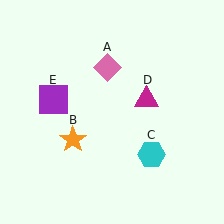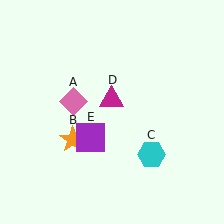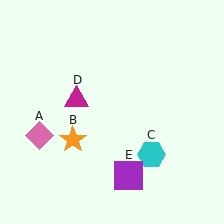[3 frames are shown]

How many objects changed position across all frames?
3 objects changed position: pink diamond (object A), magenta triangle (object D), purple square (object E).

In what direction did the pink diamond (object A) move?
The pink diamond (object A) moved down and to the left.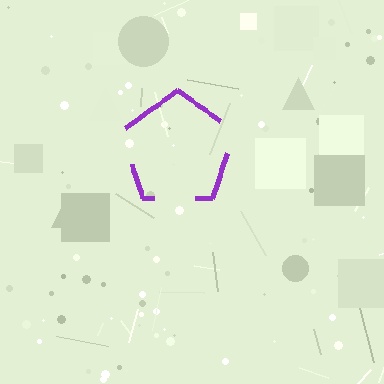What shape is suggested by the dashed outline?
The dashed outline suggests a pentagon.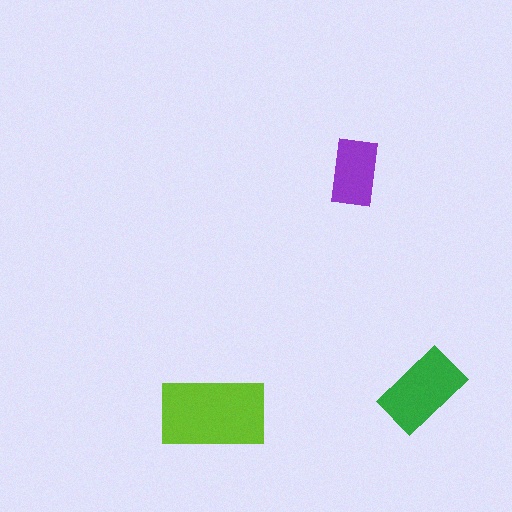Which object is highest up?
The purple rectangle is topmost.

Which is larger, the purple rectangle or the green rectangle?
The green one.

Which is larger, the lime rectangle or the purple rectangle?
The lime one.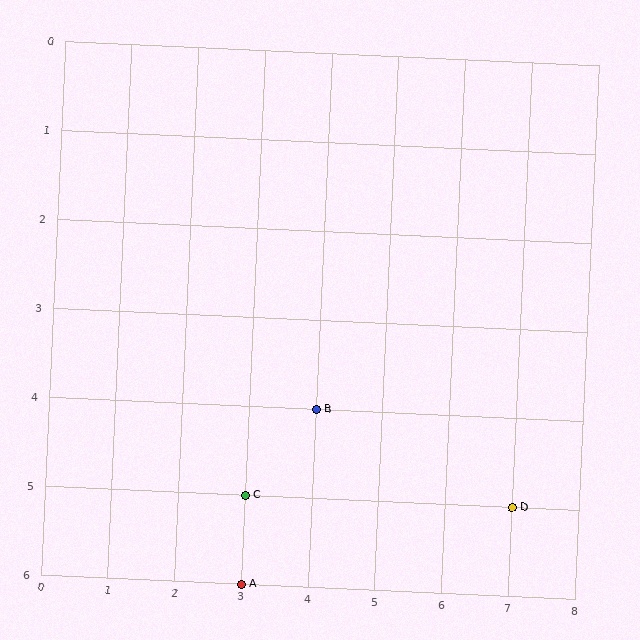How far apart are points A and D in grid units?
Points A and D are 4 columns and 1 row apart (about 4.1 grid units diagonally).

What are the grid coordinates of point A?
Point A is at grid coordinates (3, 6).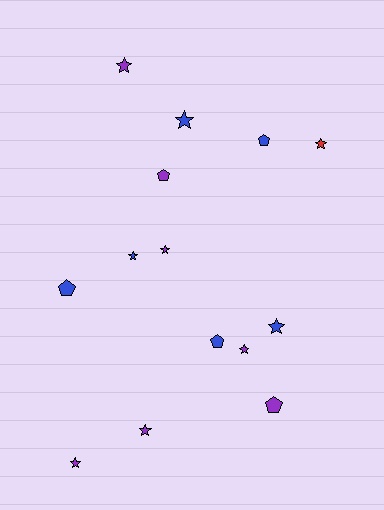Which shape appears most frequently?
Star, with 9 objects.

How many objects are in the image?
There are 14 objects.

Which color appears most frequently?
Purple, with 7 objects.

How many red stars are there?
There is 1 red star.